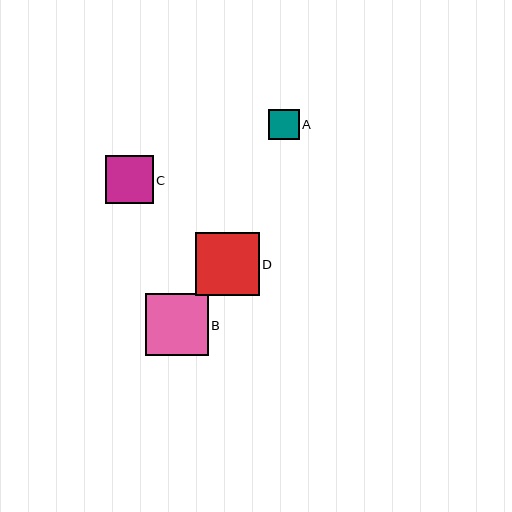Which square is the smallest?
Square A is the smallest with a size of approximately 30 pixels.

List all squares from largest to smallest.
From largest to smallest: D, B, C, A.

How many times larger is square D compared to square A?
Square D is approximately 2.1 times the size of square A.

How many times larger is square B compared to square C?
Square B is approximately 1.3 times the size of square C.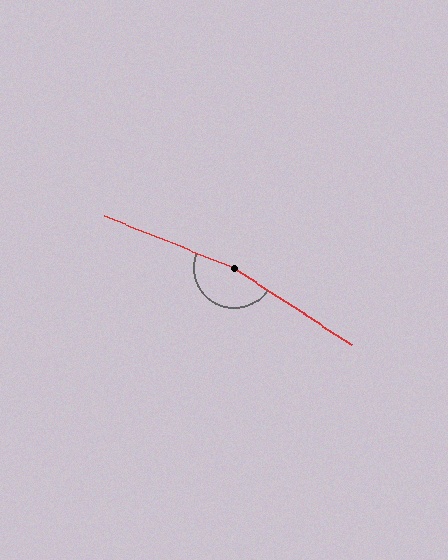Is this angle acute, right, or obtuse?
It is obtuse.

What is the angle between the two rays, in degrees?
Approximately 169 degrees.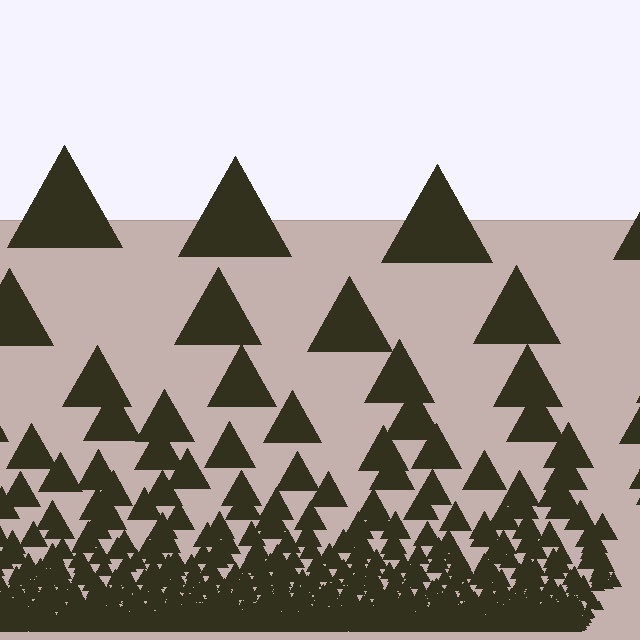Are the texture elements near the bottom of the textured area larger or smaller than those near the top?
Smaller. The gradient is inverted — elements near the bottom are smaller and denser.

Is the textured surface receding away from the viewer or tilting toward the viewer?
The surface appears to tilt toward the viewer. Texture elements get larger and sparser toward the top.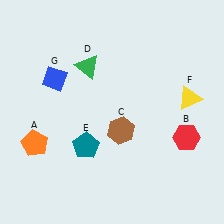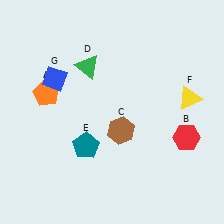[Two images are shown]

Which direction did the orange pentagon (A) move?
The orange pentagon (A) moved up.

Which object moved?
The orange pentagon (A) moved up.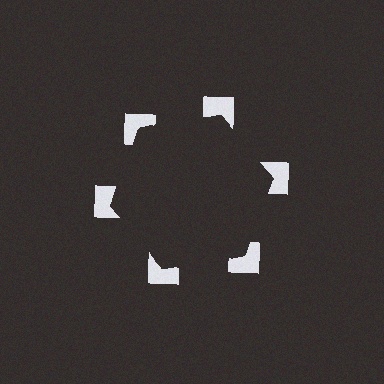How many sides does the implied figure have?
6 sides.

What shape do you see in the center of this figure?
An illusory hexagon — its edges are inferred from the aligned wedge cuts in the notched squares, not physically drawn.